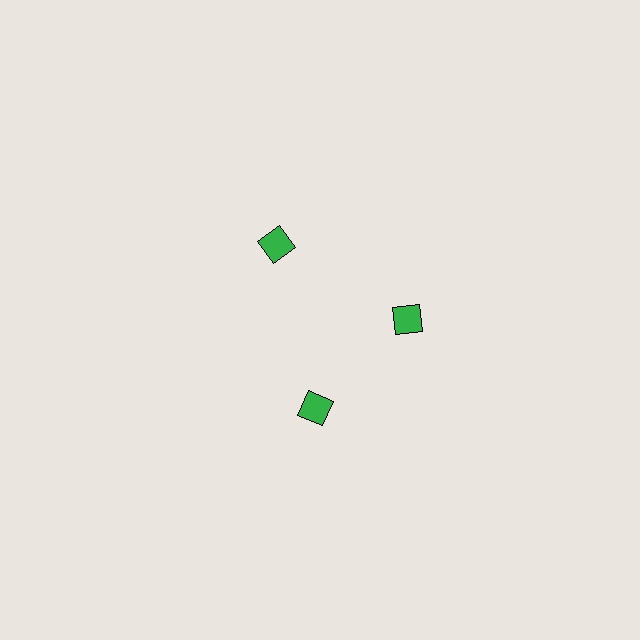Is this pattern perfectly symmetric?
No. The 3 green squares are arranged in a ring, but one element near the 7 o'clock position is rotated out of alignment along the ring, breaking the 3-fold rotational symmetry.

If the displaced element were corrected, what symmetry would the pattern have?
It would have 3-fold rotational symmetry — the pattern would map onto itself every 120 degrees.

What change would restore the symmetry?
The symmetry would be restored by rotating it back into even spacing with its neighbors so that all 3 squares sit at equal angles and equal distance from the center.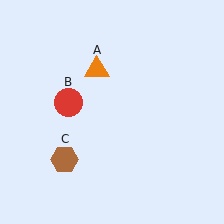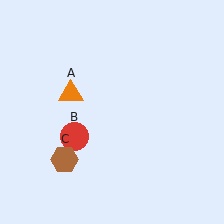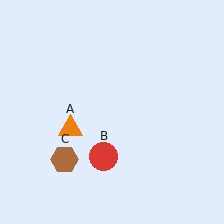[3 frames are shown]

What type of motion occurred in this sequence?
The orange triangle (object A), red circle (object B) rotated counterclockwise around the center of the scene.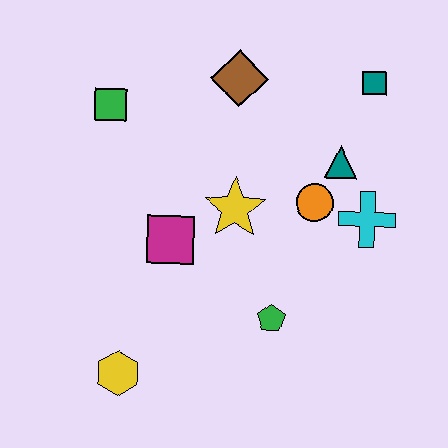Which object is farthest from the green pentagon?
The green square is farthest from the green pentagon.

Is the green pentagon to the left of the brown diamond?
No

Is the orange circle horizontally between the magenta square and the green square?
No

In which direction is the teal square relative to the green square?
The teal square is to the right of the green square.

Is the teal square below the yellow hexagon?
No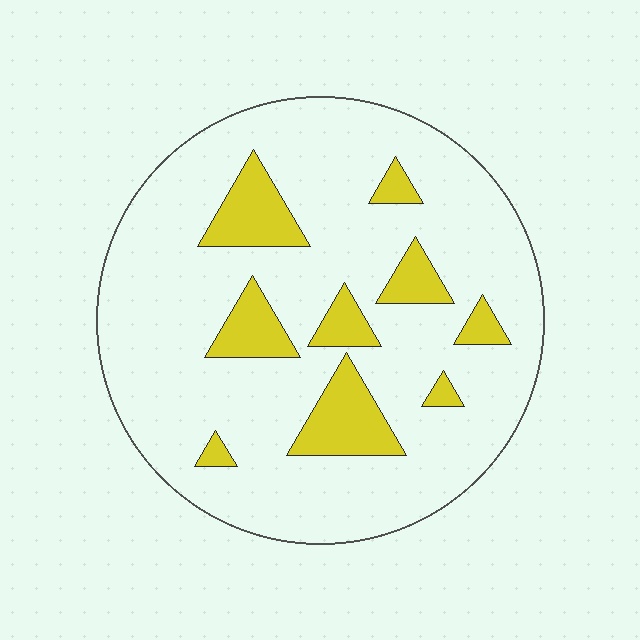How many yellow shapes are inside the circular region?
9.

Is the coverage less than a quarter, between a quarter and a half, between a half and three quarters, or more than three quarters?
Less than a quarter.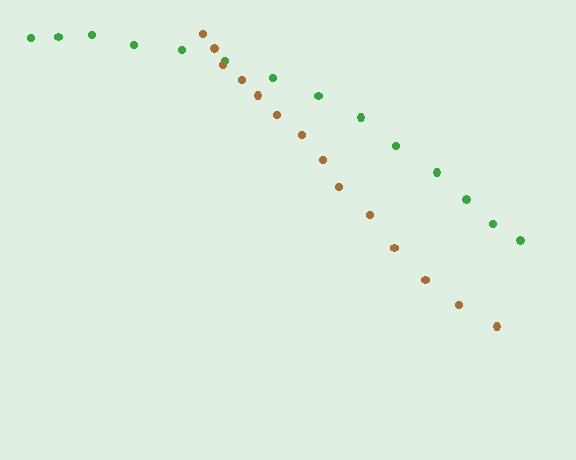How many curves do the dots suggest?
There are 2 distinct paths.